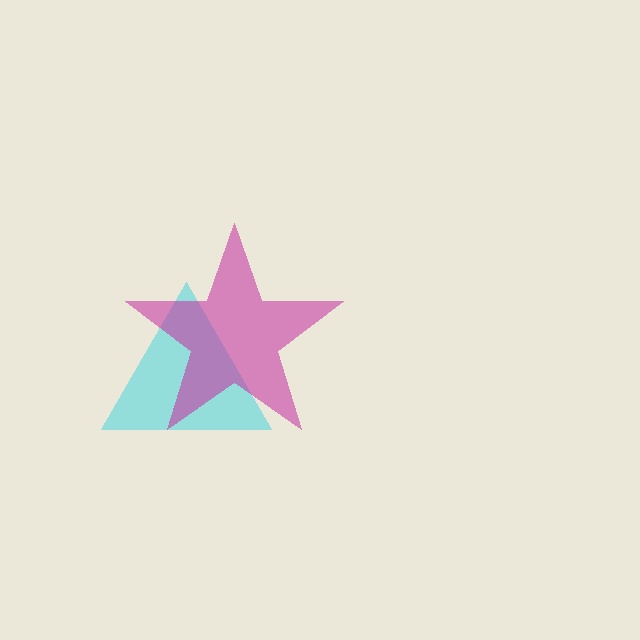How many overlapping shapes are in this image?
There are 2 overlapping shapes in the image.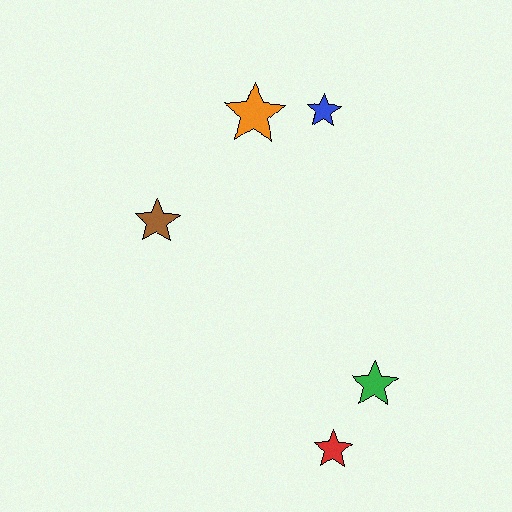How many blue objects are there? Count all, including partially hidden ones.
There is 1 blue object.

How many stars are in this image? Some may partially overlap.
There are 5 stars.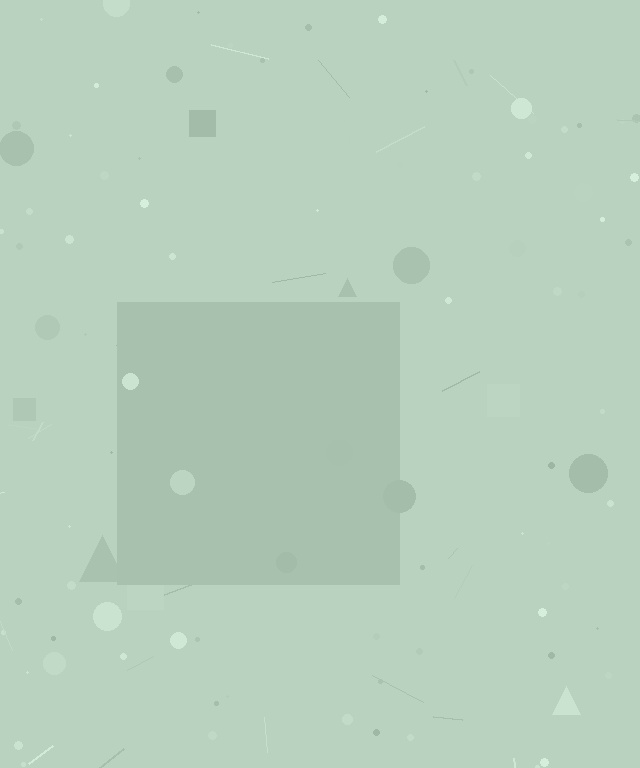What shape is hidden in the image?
A square is hidden in the image.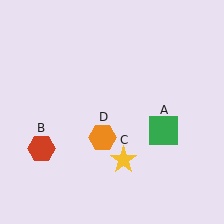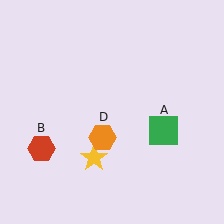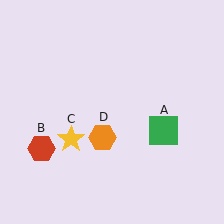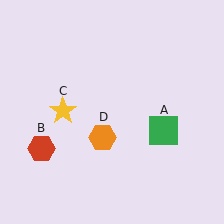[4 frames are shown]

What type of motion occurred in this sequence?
The yellow star (object C) rotated clockwise around the center of the scene.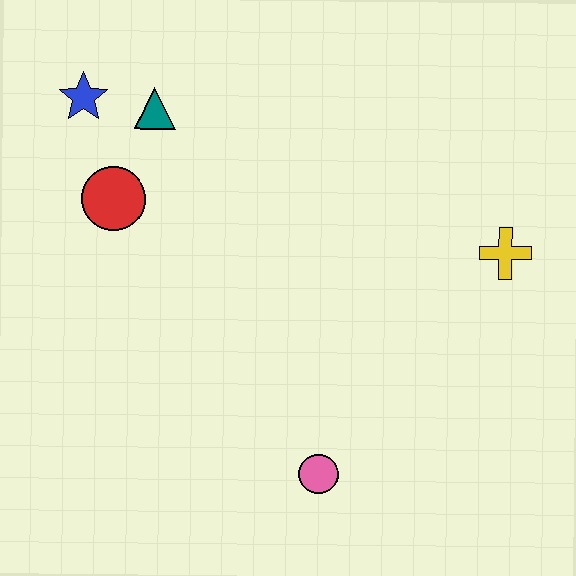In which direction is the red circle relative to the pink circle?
The red circle is above the pink circle.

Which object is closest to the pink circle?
The yellow cross is closest to the pink circle.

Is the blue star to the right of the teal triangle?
No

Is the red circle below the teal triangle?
Yes